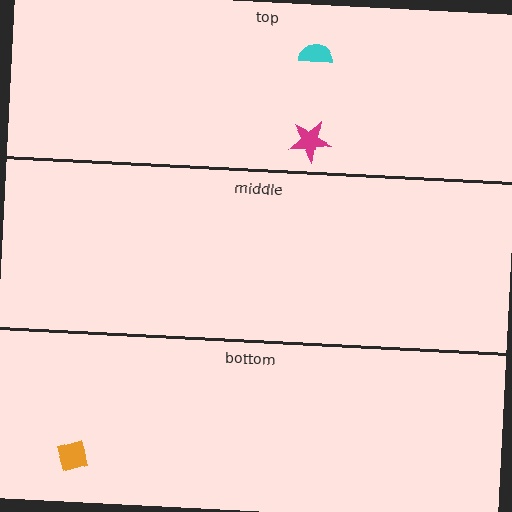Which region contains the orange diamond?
The bottom region.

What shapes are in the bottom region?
The orange diamond.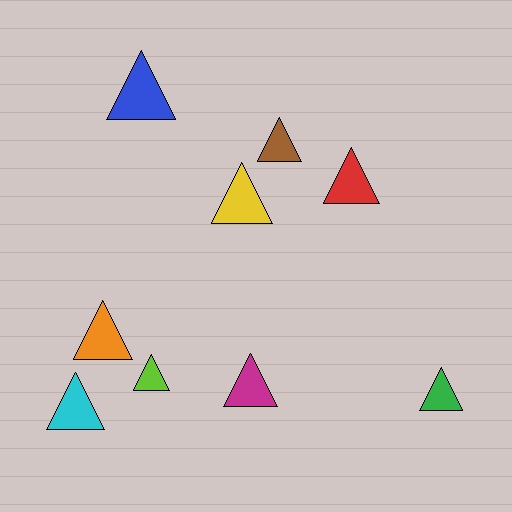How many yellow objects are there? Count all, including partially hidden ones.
There is 1 yellow object.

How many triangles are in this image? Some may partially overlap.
There are 9 triangles.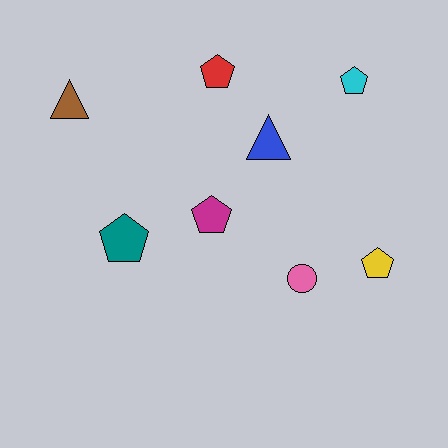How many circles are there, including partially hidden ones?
There is 1 circle.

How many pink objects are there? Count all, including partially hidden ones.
There is 1 pink object.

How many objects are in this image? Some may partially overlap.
There are 8 objects.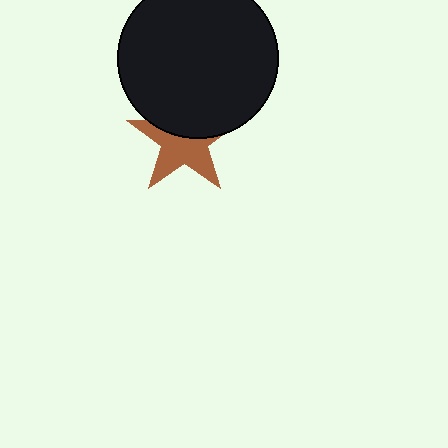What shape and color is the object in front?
The object in front is a black circle.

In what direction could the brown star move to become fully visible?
The brown star could move down. That would shift it out from behind the black circle entirely.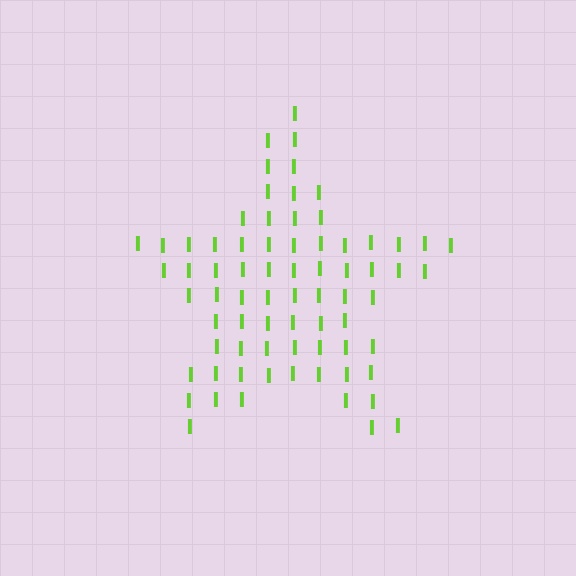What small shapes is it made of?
It is made of small letter I's.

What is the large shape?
The large shape is a star.